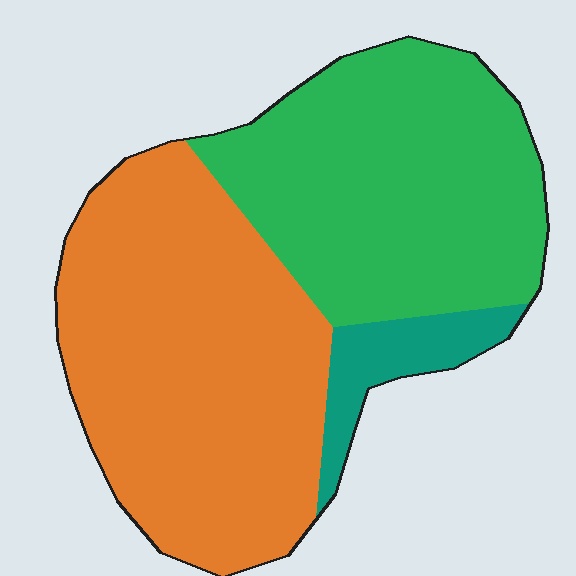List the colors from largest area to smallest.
From largest to smallest: orange, green, teal.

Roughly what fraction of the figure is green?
Green covers roughly 40% of the figure.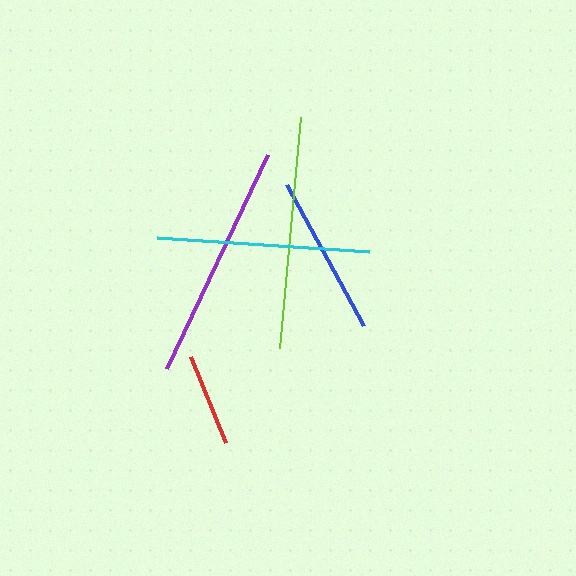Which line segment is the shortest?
The red line is the shortest at approximately 93 pixels.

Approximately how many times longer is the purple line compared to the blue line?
The purple line is approximately 1.5 times the length of the blue line.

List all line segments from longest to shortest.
From longest to shortest: purple, lime, cyan, blue, red.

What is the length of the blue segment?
The blue segment is approximately 160 pixels long.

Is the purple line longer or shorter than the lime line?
The purple line is longer than the lime line.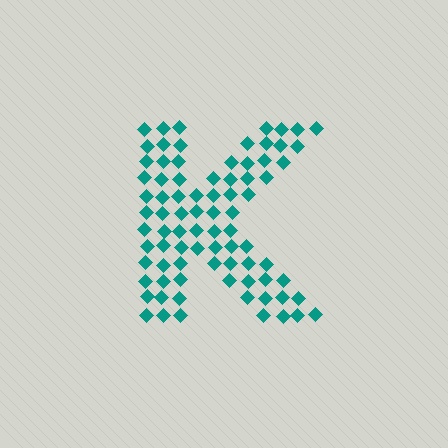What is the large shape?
The large shape is the letter K.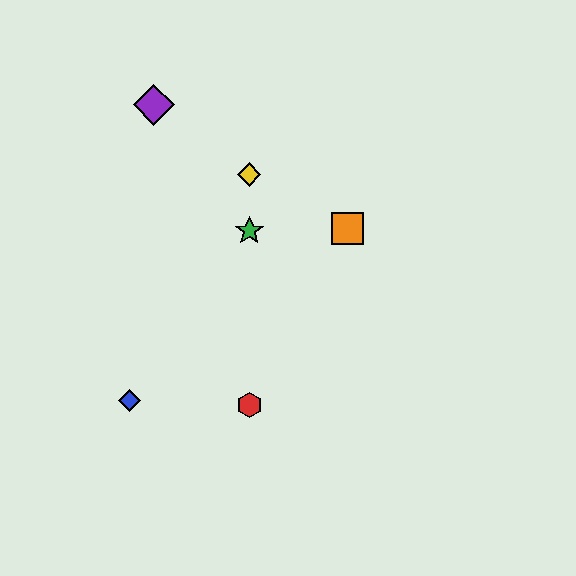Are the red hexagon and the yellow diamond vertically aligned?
Yes, both are at x≈249.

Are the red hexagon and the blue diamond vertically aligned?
No, the red hexagon is at x≈249 and the blue diamond is at x≈129.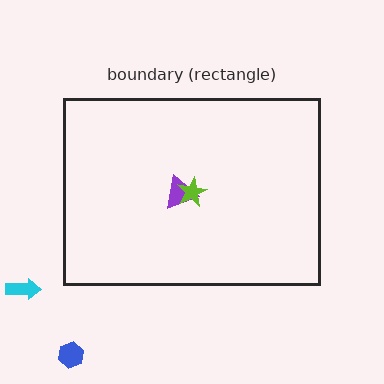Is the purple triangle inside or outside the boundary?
Inside.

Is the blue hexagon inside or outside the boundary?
Outside.